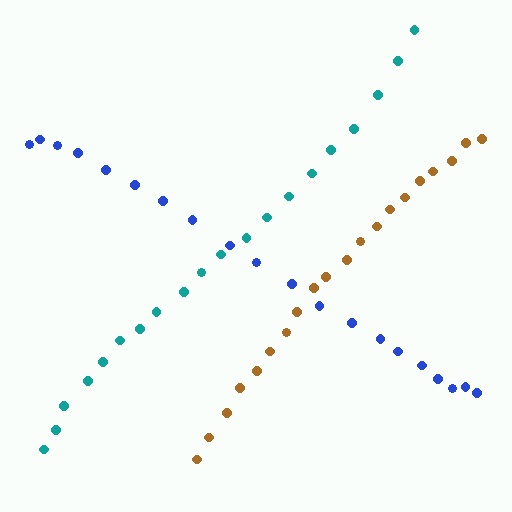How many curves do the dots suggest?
There are 3 distinct paths.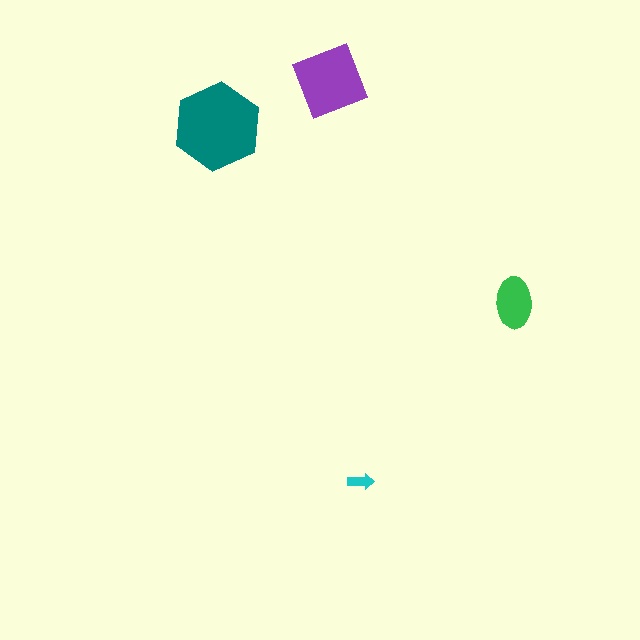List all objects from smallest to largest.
The cyan arrow, the green ellipse, the purple diamond, the teal hexagon.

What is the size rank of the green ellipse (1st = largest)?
3rd.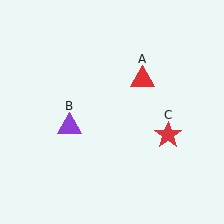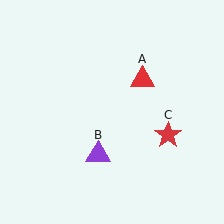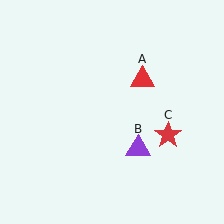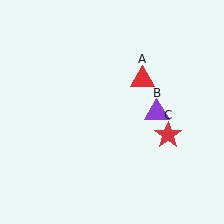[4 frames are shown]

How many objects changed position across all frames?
1 object changed position: purple triangle (object B).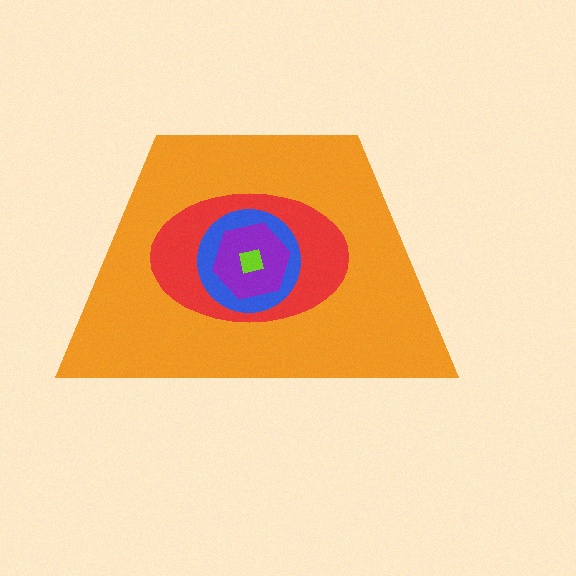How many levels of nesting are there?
5.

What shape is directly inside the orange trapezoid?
The red ellipse.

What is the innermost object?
The lime square.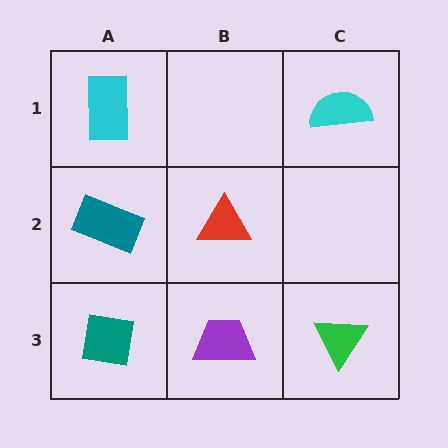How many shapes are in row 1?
2 shapes.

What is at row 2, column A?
A teal rectangle.